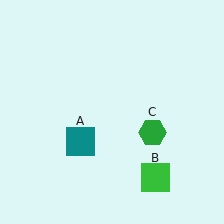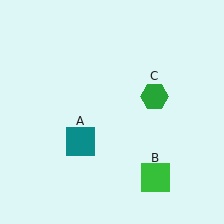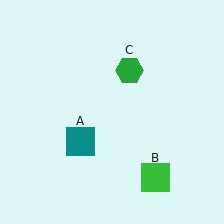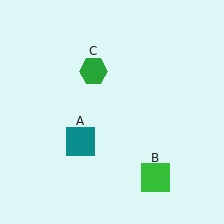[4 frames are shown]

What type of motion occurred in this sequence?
The green hexagon (object C) rotated counterclockwise around the center of the scene.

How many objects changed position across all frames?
1 object changed position: green hexagon (object C).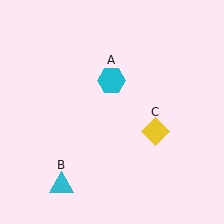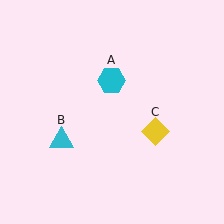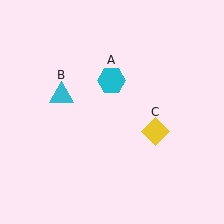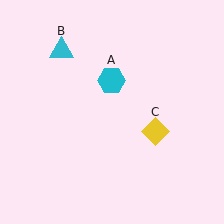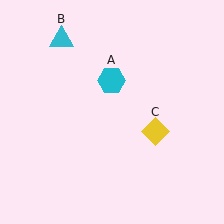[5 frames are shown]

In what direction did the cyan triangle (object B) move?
The cyan triangle (object B) moved up.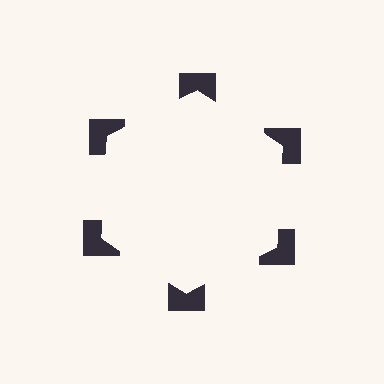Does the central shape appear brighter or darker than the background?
It typically appears slightly brighter than the background, even though no actual brightness change is drawn.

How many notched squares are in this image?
There are 6 — one at each vertex of the illusory hexagon.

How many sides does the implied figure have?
6 sides.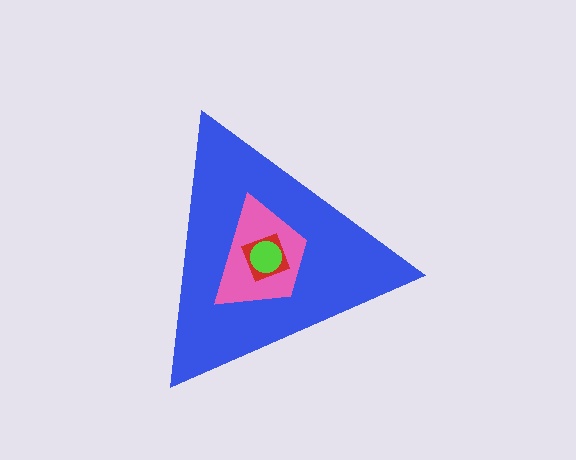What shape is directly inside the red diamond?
The lime circle.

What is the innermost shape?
The lime circle.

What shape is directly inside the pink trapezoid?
The red diamond.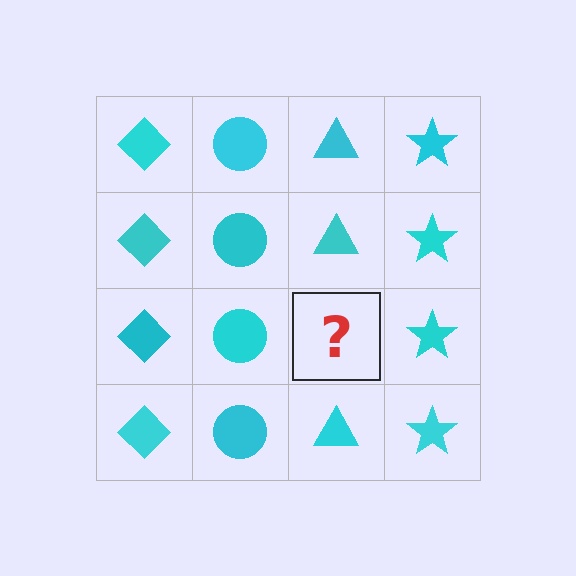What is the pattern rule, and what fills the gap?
The rule is that each column has a consistent shape. The gap should be filled with a cyan triangle.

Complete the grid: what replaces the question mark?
The question mark should be replaced with a cyan triangle.